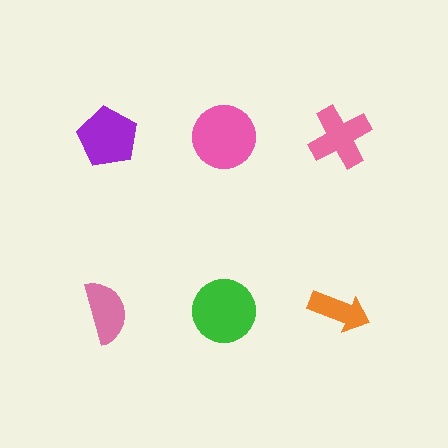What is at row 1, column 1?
A purple pentagon.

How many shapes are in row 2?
3 shapes.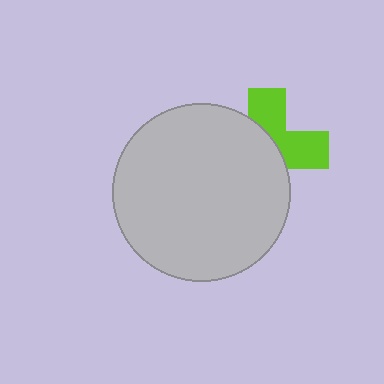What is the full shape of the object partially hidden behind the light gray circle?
The partially hidden object is a lime cross.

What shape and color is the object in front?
The object in front is a light gray circle.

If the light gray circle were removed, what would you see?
You would see the complete lime cross.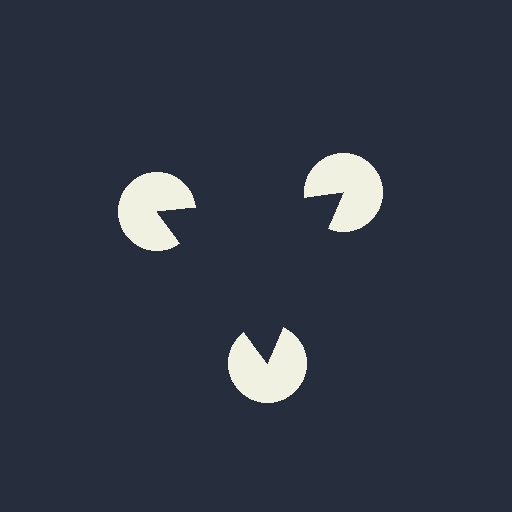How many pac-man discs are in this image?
There are 3 — one at each vertex of the illusory triangle.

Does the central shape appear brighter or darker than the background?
It typically appears slightly darker than the background, even though no actual brightness change is drawn.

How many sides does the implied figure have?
3 sides.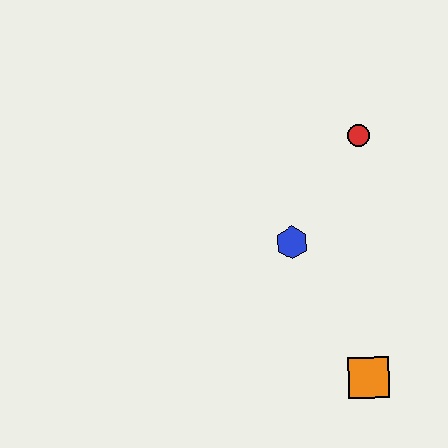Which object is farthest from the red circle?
The orange square is farthest from the red circle.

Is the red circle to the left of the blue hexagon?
No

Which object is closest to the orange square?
The blue hexagon is closest to the orange square.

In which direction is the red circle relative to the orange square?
The red circle is above the orange square.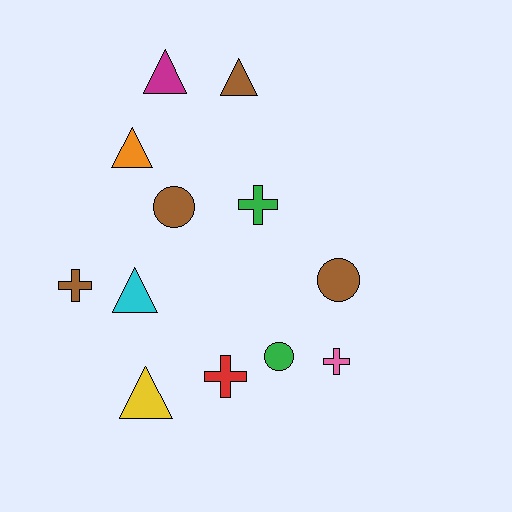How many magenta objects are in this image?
There is 1 magenta object.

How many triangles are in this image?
There are 5 triangles.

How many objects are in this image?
There are 12 objects.